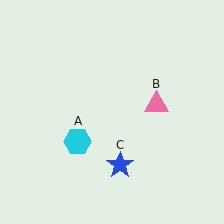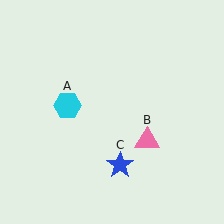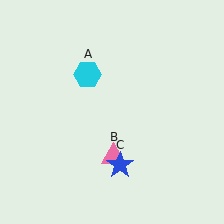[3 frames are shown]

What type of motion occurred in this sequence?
The cyan hexagon (object A), pink triangle (object B) rotated clockwise around the center of the scene.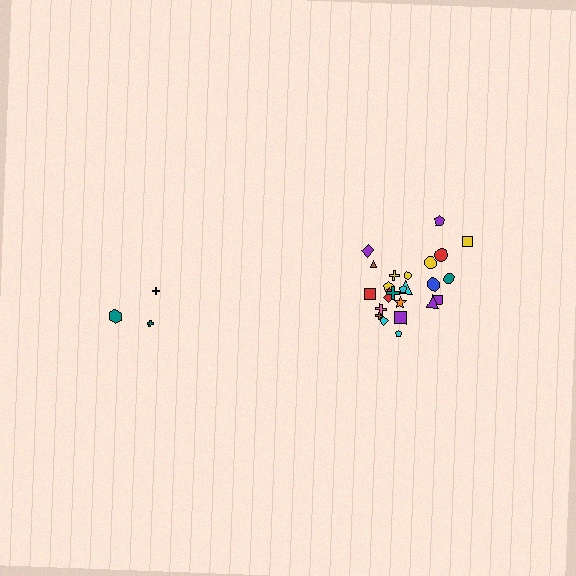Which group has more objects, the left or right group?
The right group.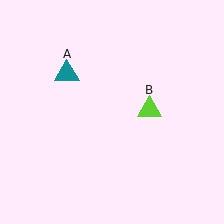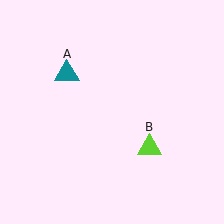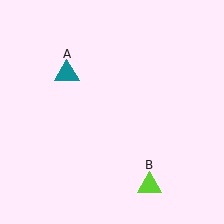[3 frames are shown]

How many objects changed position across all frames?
1 object changed position: lime triangle (object B).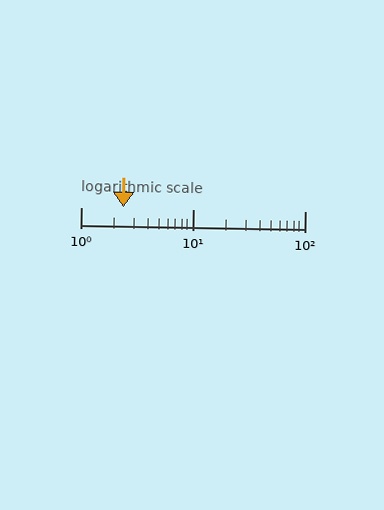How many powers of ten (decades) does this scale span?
The scale spans 2 decades, from 1 to 100.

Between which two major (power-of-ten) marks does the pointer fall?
The pointer is between 1 and 10.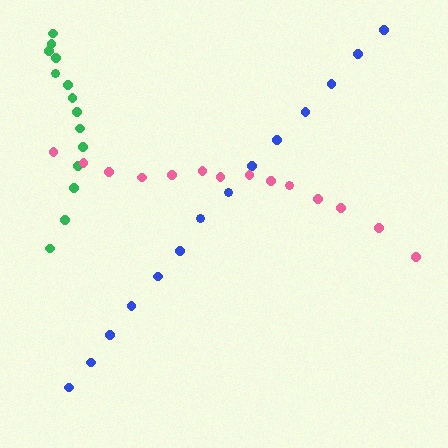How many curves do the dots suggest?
There are 3 distinct paths.